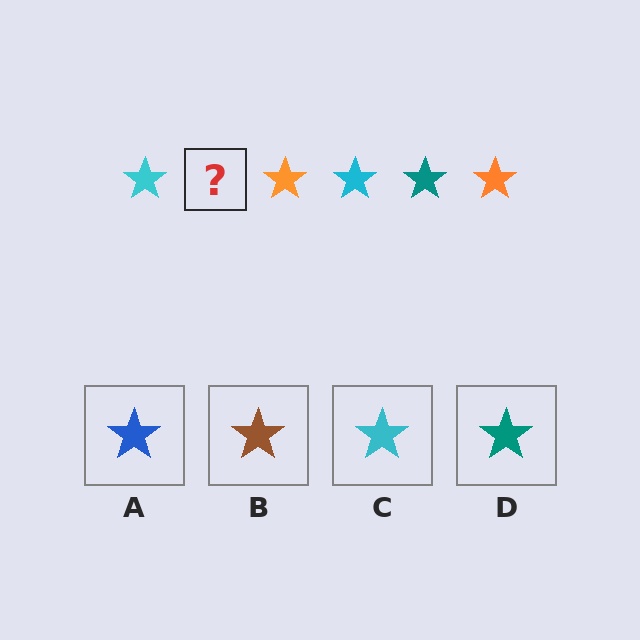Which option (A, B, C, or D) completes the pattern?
D.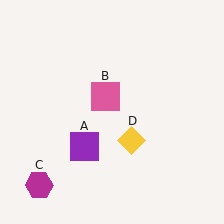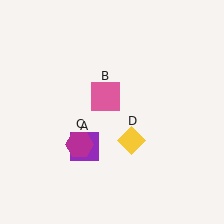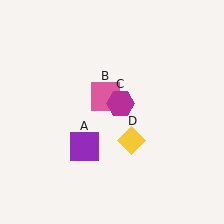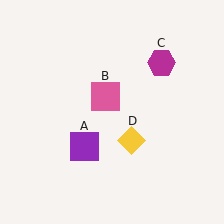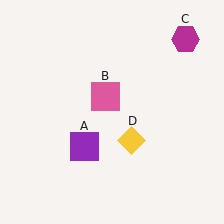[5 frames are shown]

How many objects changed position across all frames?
1 object changed position: magenta hexagon (object C).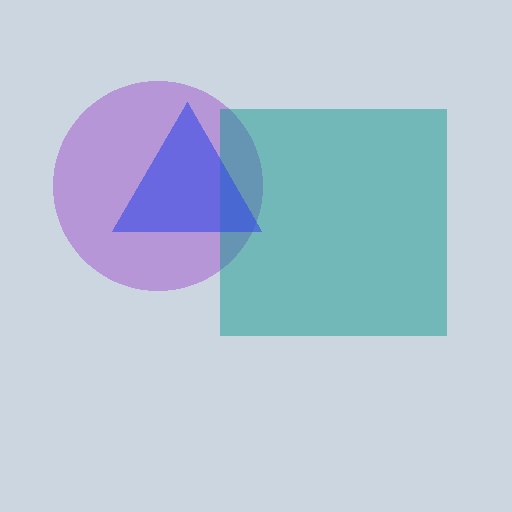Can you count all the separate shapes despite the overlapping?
Yes, there are 3 separate shapes.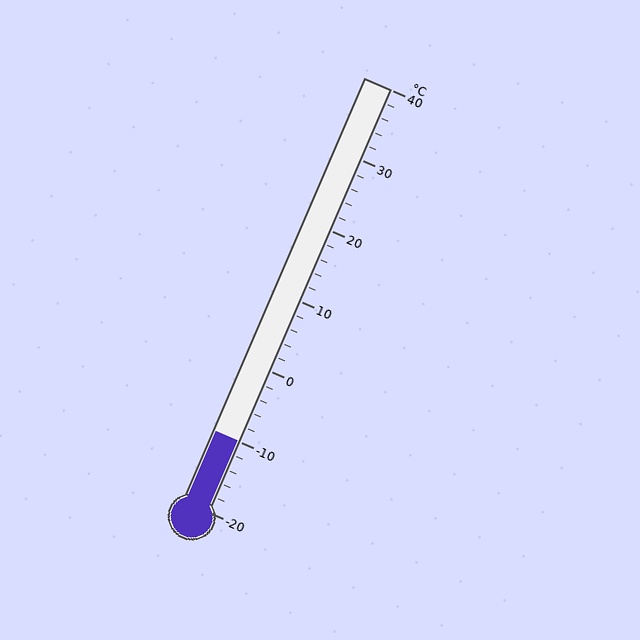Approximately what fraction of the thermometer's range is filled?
The thermometer is filled to approximately 15% of its range.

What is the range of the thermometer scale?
The thermometer scale ranges from -20°C to 40°C.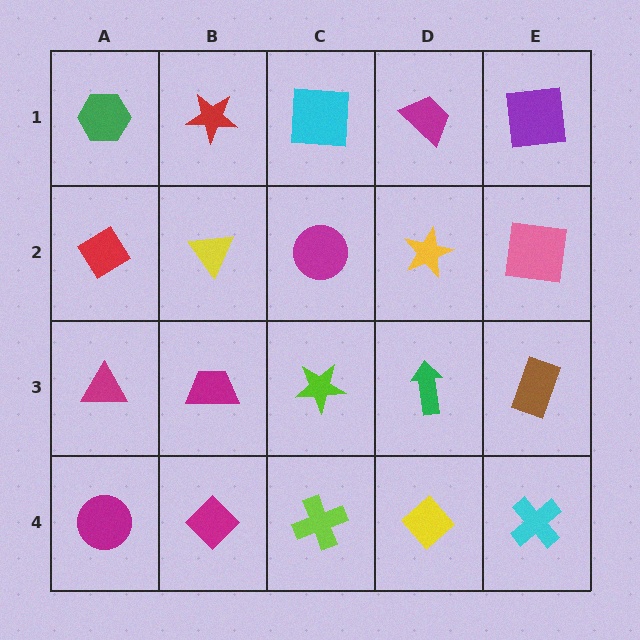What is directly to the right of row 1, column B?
A cyan square.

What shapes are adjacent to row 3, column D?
A yellow star (row 2, column D), a yellow diamond (row 4, column D), a lime star (row 3, column C), a brown rectangle (row 3, column E).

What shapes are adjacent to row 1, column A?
A red diamond (row 2, column A), a red star (row 1, column B).